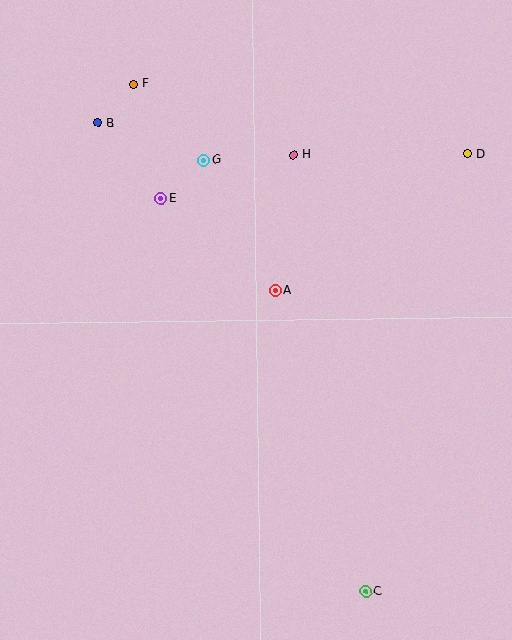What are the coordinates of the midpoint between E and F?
The midpoint between E and F is at (148, 141).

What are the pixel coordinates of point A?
Point A is at (275, 290).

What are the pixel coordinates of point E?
Point E is at (161, 199).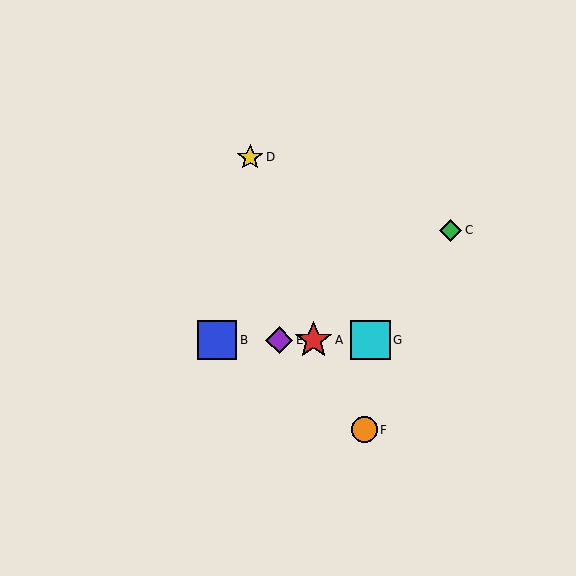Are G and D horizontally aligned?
No, G is at y≈340 and D is at y≈157.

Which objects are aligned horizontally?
Objects A, B, E, G are aligned horizontally.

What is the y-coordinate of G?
Object G is at y≈340.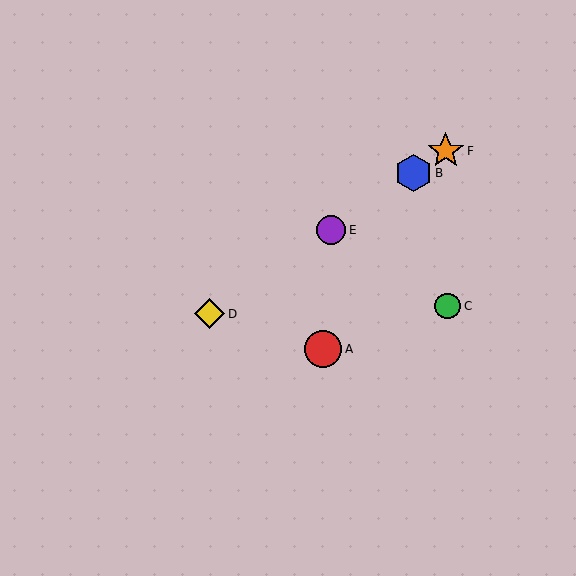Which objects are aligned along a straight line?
Objects B, D, E, F are aligned along a straight line.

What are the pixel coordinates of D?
Object D is at (210, 313).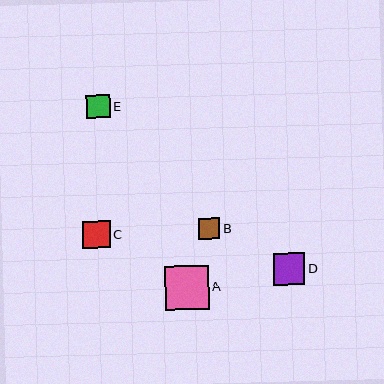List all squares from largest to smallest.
From largest to smallest: A, D, C, E, B.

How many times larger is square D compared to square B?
Square D is approximately 1.5 times the size of square B.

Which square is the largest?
Square A is the largest with a size of approximately 44 pixels.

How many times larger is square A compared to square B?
Square A is approximately 2.1 times the size of square B.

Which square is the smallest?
Square B is the smallest with a size of approximately 21 pixels.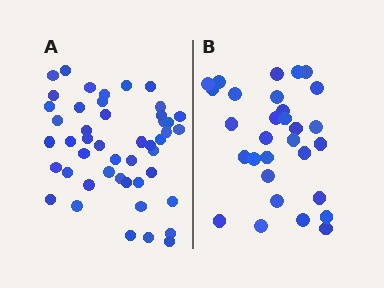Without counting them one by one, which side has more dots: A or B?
Region A (the left region) has more dots.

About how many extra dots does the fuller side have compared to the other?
Region A has approximately 15 more dots than region B.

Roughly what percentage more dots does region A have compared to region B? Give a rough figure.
About 55% more.